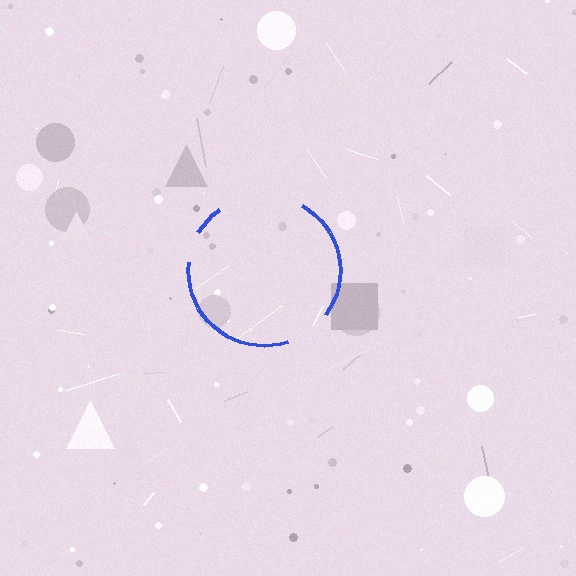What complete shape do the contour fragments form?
The contour fragments form a circle.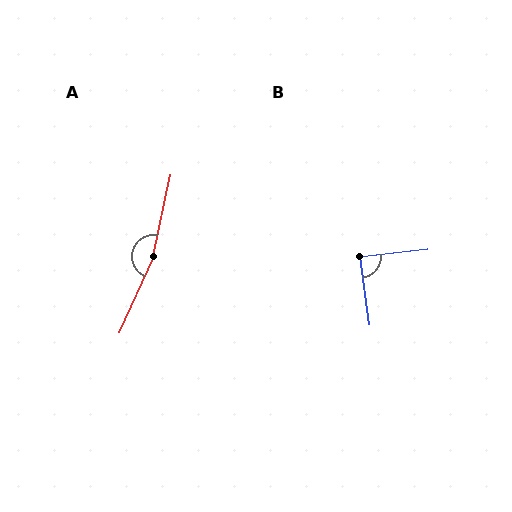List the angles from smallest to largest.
B (88°), A (168°).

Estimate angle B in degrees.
Approximately 88 degrees.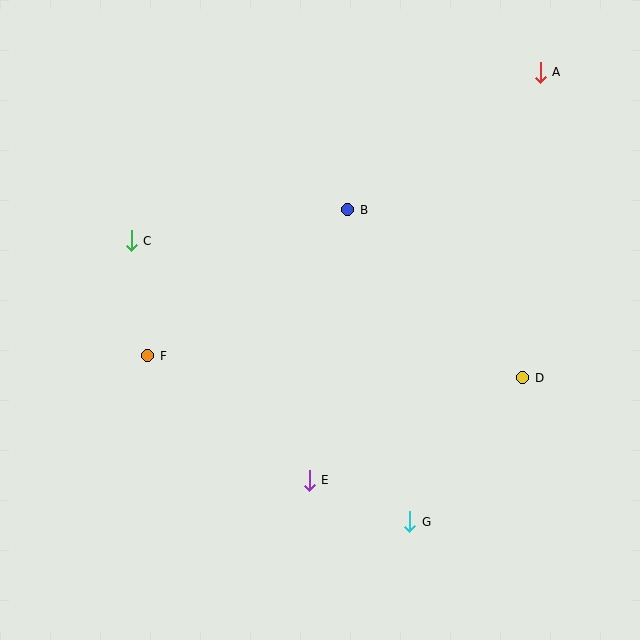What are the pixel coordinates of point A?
Point A is at (540, 72).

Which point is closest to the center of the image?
Point B at (348, 210) is closest to the center.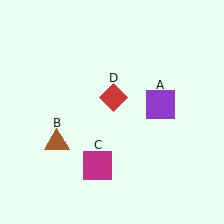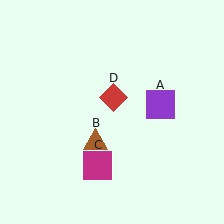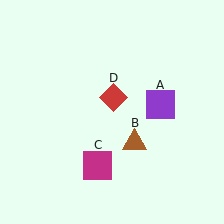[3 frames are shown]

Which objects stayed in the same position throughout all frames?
Purple square (object A) and magenta square (object C) and red diamond (object D) remained stationary.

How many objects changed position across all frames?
1 object changed position: brown triangle (object B).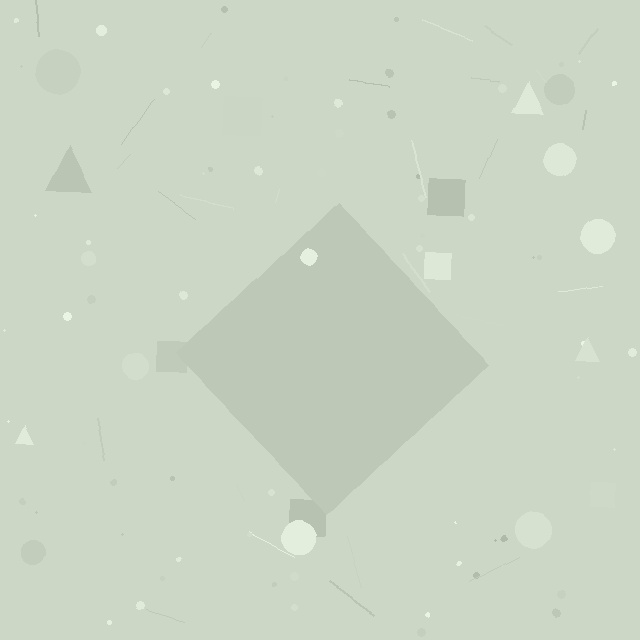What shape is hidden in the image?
A diamond is hidden in the image.